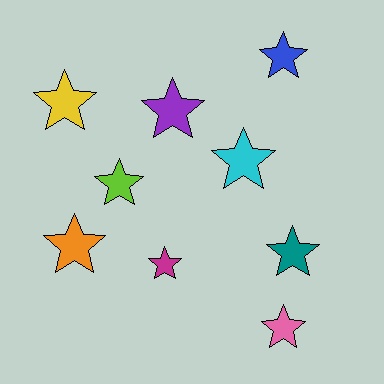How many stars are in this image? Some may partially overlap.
There are 9 stars.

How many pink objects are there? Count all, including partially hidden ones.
There is 1 pink object.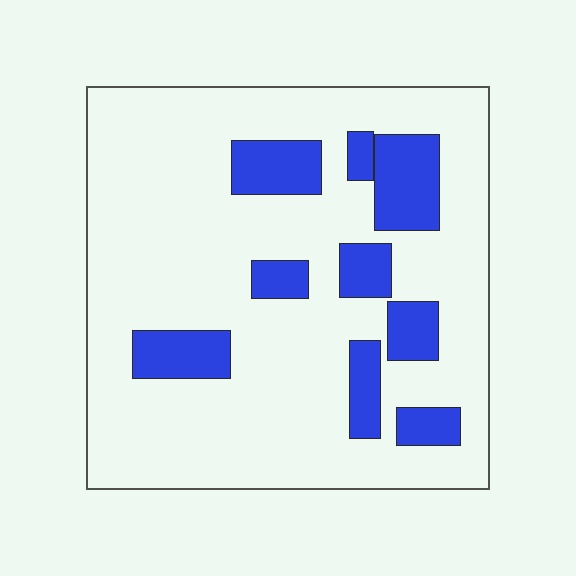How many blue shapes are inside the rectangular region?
9.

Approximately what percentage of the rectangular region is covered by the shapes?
Approximately 20%.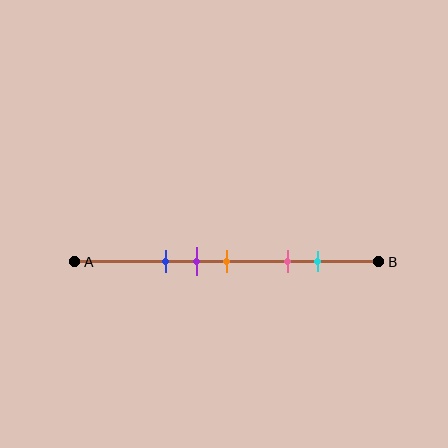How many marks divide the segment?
There are 5 marks dividing the segment.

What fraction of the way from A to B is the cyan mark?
The cyan mark is approximately 80% (0.8) of the way from A to B.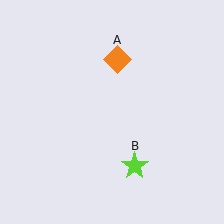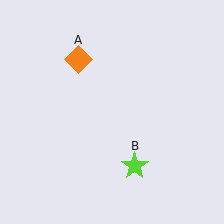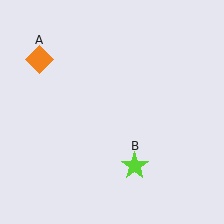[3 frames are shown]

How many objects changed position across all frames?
1 object changed position: orange diamond (object A).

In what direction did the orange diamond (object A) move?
The orange diamond (object A) moved left.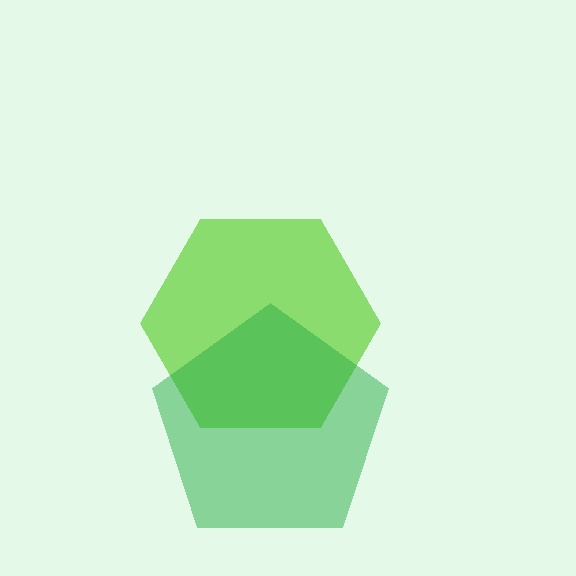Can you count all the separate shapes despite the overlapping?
Yes, there are 2 separate shapes.